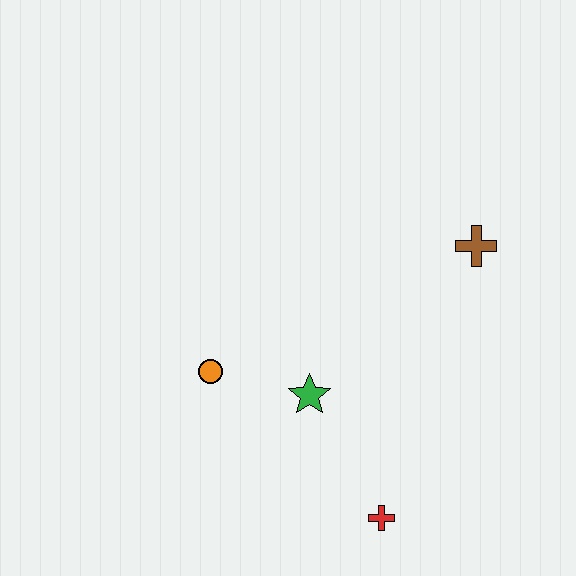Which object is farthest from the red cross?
The brown cross is farthest from the red cross.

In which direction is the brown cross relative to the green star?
The brown cross is to the right of the green star.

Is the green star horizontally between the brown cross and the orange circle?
Yes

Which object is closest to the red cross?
The green star is closest to the red cross.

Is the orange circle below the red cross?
No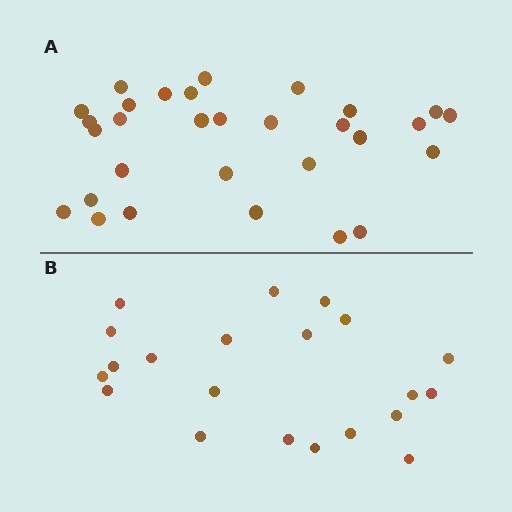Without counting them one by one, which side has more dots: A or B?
Region A (the top region) has more dots.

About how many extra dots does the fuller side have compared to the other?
Region A has roughly 8 or so more dots than region B.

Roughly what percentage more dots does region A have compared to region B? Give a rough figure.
About 45% more.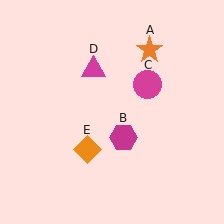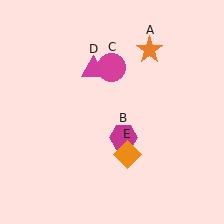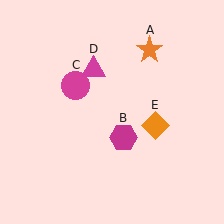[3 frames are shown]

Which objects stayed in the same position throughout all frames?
Orange star (object A) and magenta hexagon (object B) and magenta triangle (object D) remained stationary.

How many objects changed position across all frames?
2 objects changed position: magenta circle (object C), orange diamond (object E).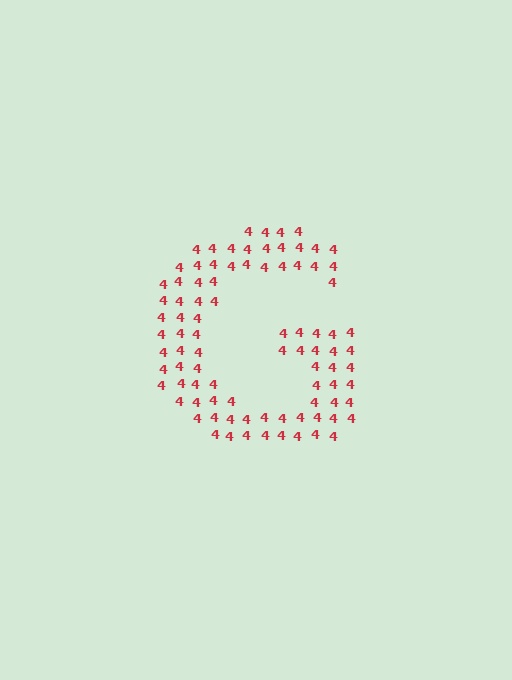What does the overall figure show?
The overall figure shows the letter G.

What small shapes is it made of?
It is made of small digit 4's.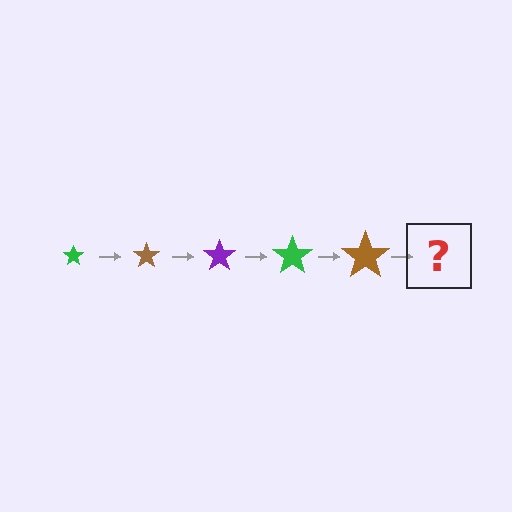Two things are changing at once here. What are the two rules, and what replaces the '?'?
The two rules are that the star grows larger each step and the color cycles through green, brown, and purple. The '?' should be a purple star, larger than the previous one.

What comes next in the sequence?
The next element should be a purple star, larger than the previous one.